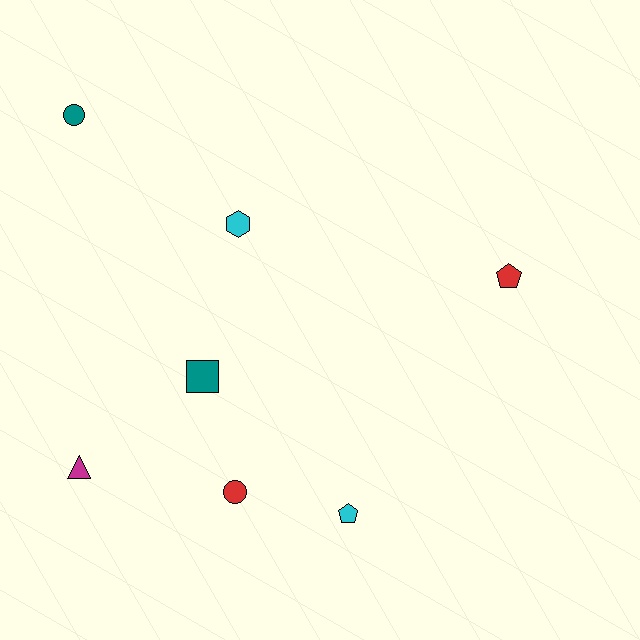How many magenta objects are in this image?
There is 1 magenta object.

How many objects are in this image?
There are 7 objects.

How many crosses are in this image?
There are no crosses.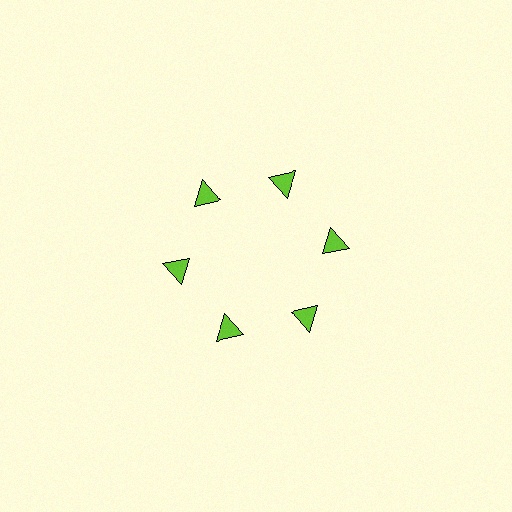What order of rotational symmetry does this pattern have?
This pattern has 6-fold rotational symmetry.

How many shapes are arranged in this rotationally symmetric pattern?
There are 6 shapes, arranged in 6 groups of 1.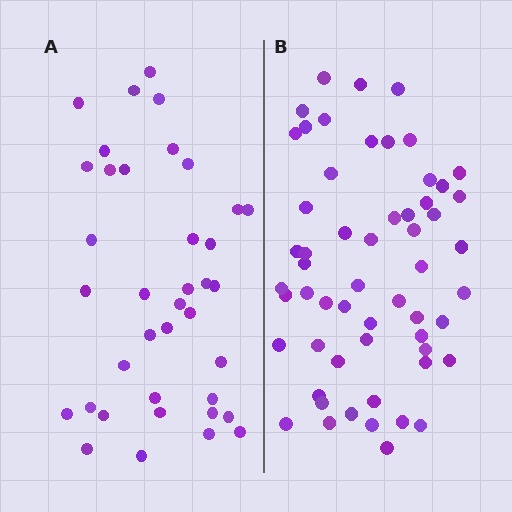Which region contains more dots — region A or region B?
Region B (the right region) has more dots.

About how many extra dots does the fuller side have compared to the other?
Region B has approximately 20 more dots than region A.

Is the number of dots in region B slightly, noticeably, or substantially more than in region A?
Region B has substantially more. The ratio is roughly 1.5 to 1.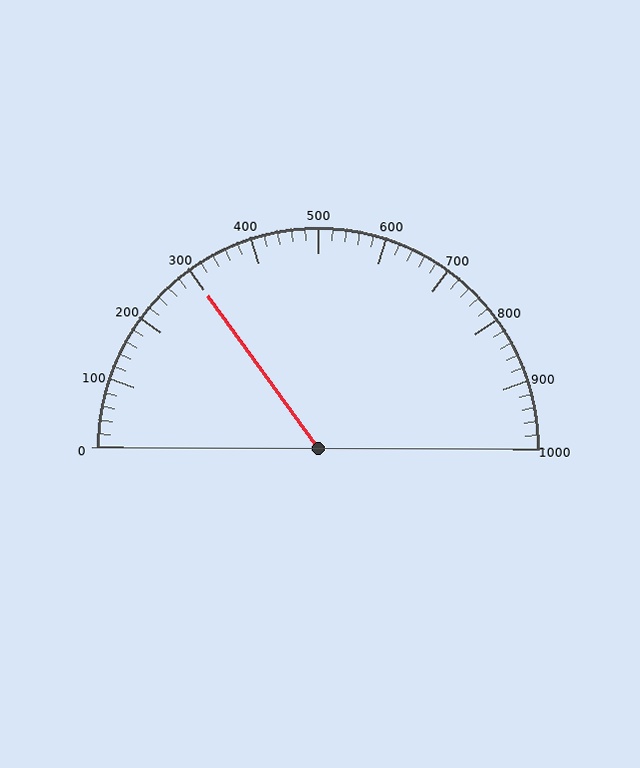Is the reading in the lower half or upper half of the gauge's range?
The reading is in the lower half of the range (0 to 1000).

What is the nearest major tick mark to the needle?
The nearest major tick mark is 300.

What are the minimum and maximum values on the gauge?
The gauge ranges from 0 to 1000.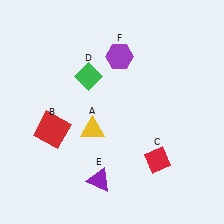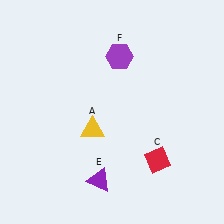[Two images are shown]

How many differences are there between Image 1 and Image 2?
There are 2 differences between the two images.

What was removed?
The red square (B), the green diamond (D) were removed in Image 2.